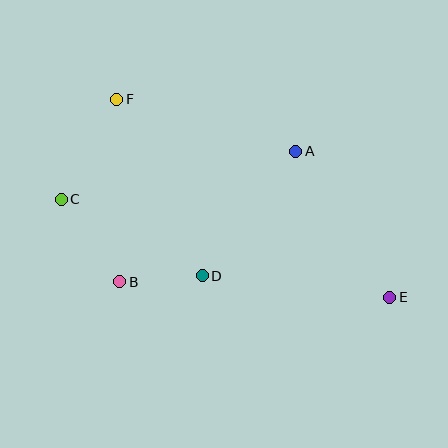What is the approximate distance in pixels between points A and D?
The distance between A and D is approximately 156 pixels.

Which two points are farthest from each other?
Points C and E are farthest from each other.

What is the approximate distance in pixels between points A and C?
The distance between A and C is approximately 240 pixels.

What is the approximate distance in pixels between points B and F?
The distance between B and F is approximately 183 pixels.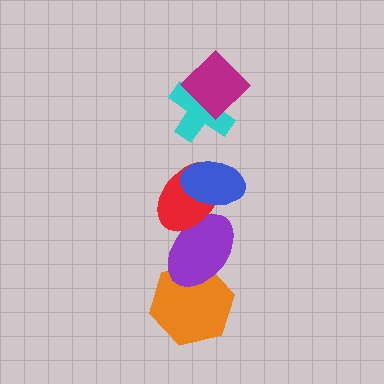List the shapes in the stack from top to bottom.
From top to bottom: the magenta diamond, the cyan cross, the blue ellipse, the red ellipse, the purple ellipse, the orange hexagon.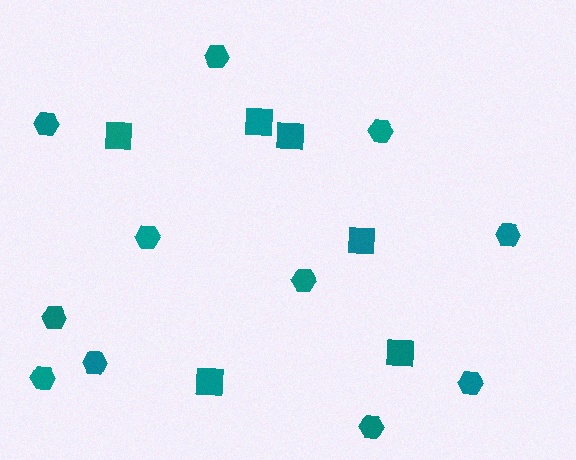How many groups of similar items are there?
There are 2 groups: one group of hexagons (11) and one group of squares (6).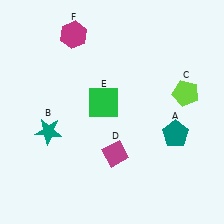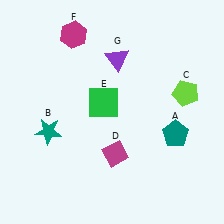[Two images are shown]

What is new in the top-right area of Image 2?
A purple triangle (G) was added in the top-right area of Image 2.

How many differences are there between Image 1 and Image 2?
There is 1 difference between the two images.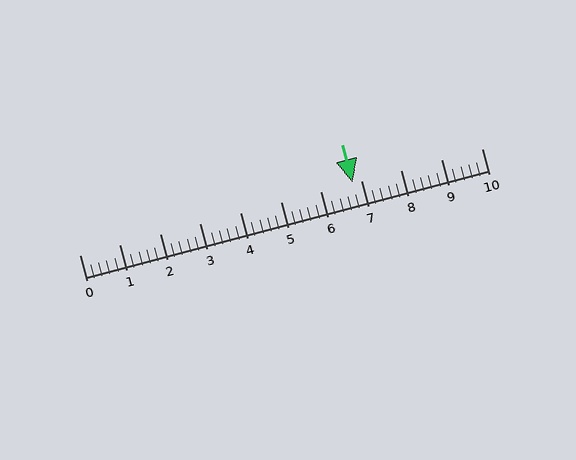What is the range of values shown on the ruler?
The ruler shows values from 0 to 10.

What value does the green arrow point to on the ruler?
The green arrow points to approximately 6.8.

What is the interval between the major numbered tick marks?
The major tick marks are spaced 1 units apart.